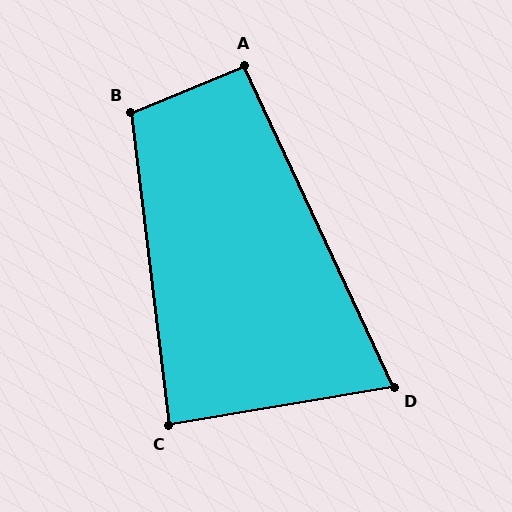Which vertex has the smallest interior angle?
D, at approximately 75 degrees.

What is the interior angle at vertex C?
Approximately 87 degrees (approximately right).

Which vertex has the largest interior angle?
B, at approximately 105 degrees.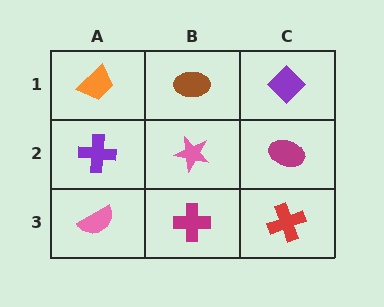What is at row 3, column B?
A magenta cross.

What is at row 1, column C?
A purple diamond.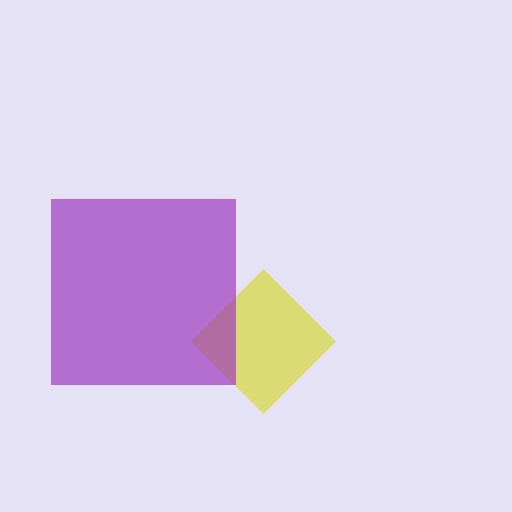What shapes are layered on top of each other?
The layered shapes are: a yellow diamond, a purple square.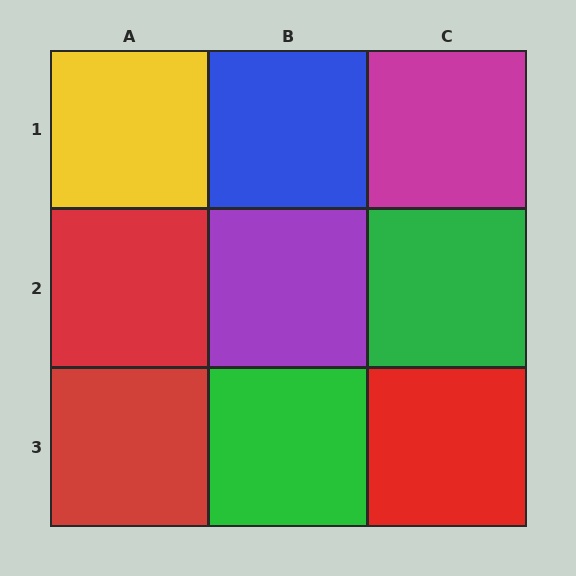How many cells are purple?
1 cell is purple.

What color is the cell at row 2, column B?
Purple.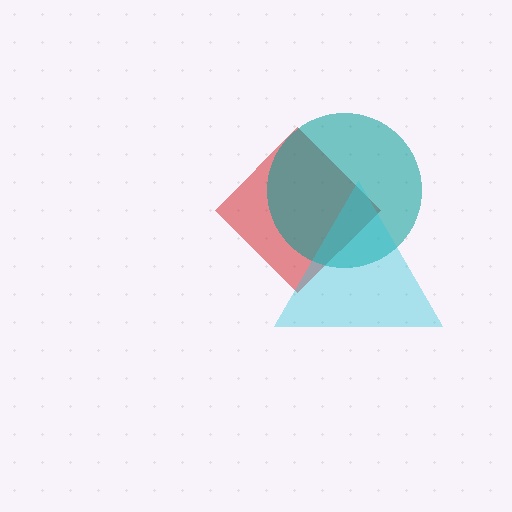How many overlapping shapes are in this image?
There are 3 overlapping shapes in the image.